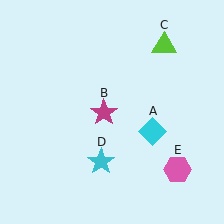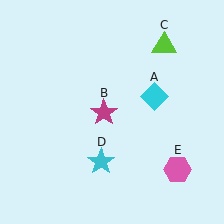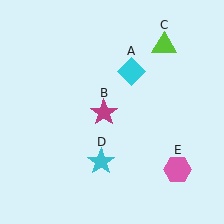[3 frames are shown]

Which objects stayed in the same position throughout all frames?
Magenta star (object B) and lime triangle (object C) and cyan star (object D) and pink hexagon (object E) remained stationary.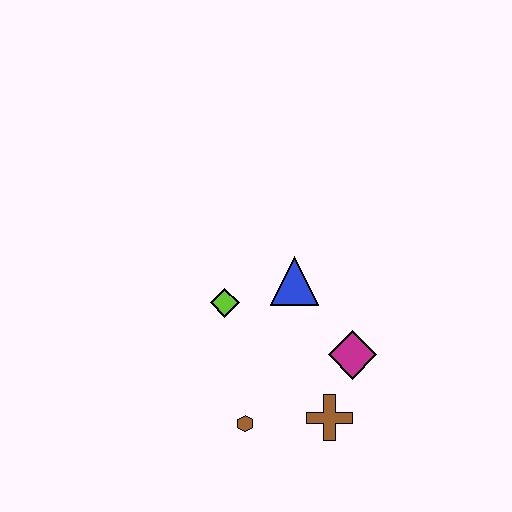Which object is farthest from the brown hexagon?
The blue triangle is farthest from the brown hexagon.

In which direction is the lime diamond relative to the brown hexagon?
The lime diamond is above the brown hexagon.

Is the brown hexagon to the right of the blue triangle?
No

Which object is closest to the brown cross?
The magenta diamond is closest to the brown cross.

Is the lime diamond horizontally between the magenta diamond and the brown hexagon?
No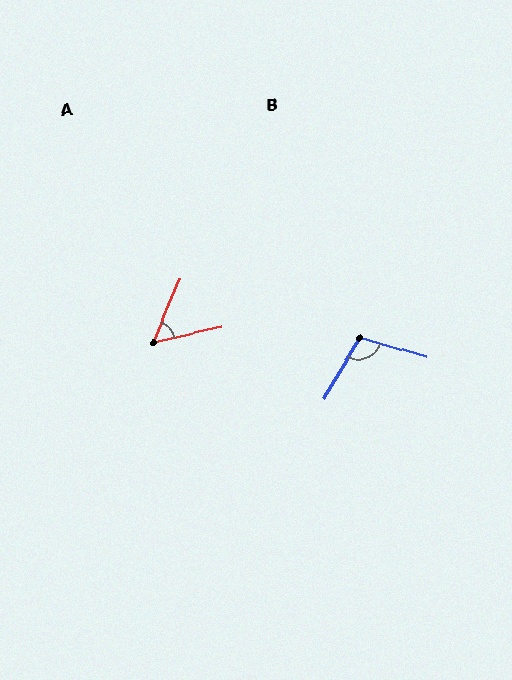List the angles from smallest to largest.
A (55°), B (104°).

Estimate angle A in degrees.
Approximately 55 degrees.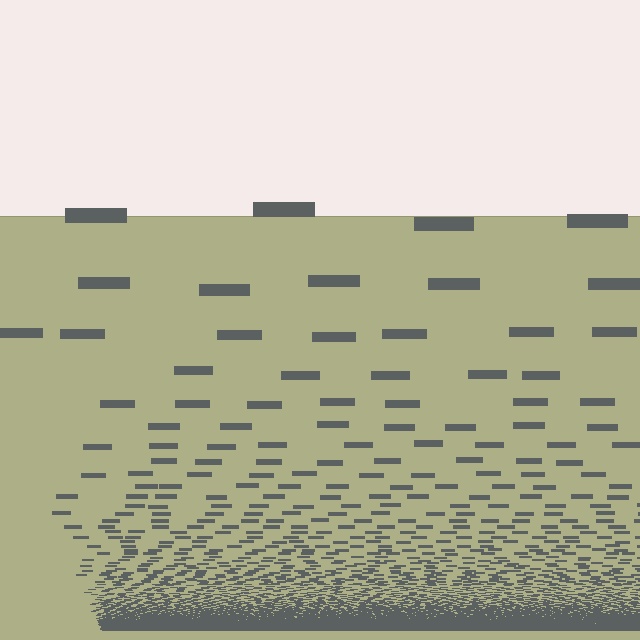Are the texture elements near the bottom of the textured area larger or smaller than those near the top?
Smaller. The gradient is inverted — elements near the bottom are smaller and denser.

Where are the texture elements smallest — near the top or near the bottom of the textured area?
Near the bottom.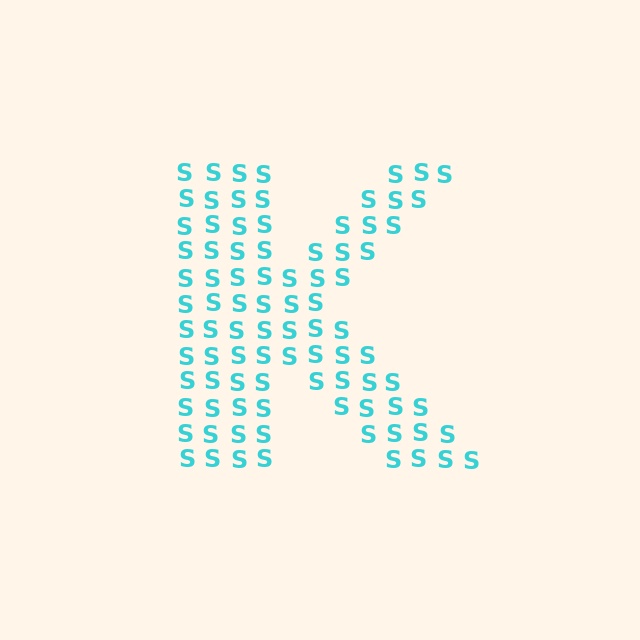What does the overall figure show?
The overall figure shows the letter K.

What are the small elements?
The small elements are letter S's.